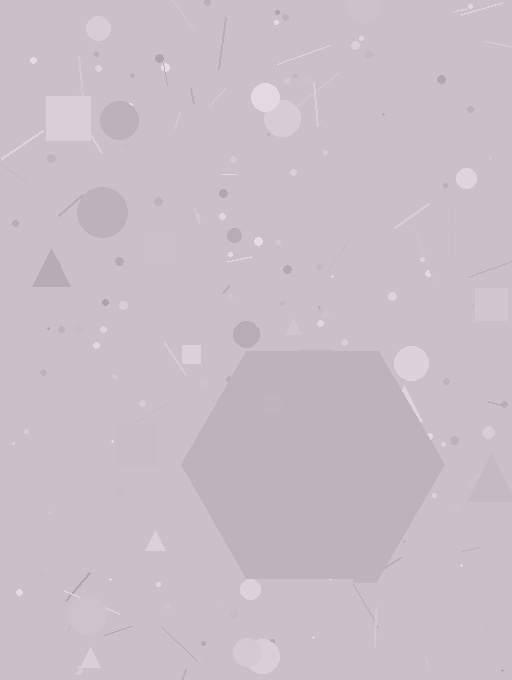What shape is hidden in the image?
A hexagon is hidden in the image.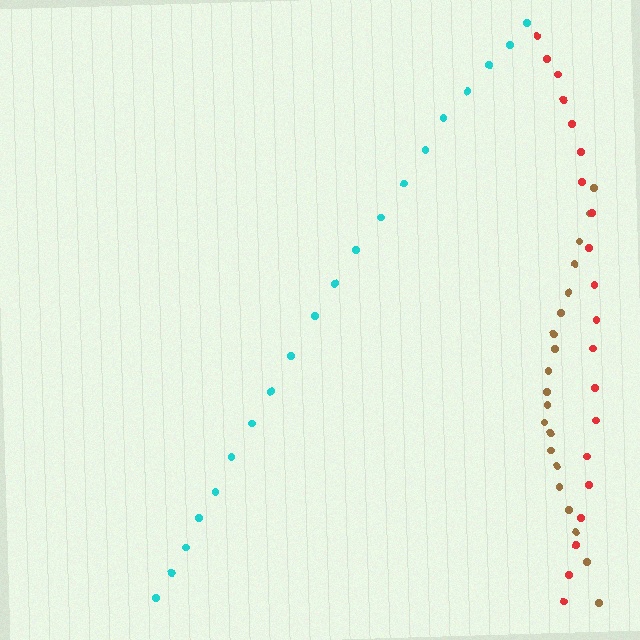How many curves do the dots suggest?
There are 3 distinct paths.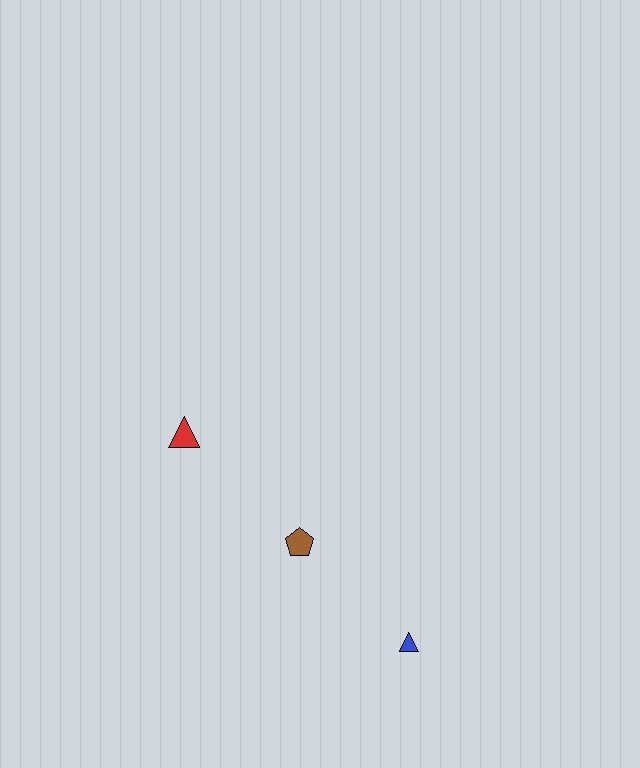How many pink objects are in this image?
There are no pink objects.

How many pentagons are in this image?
There is 1 pentagon.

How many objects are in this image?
There are 3 objects.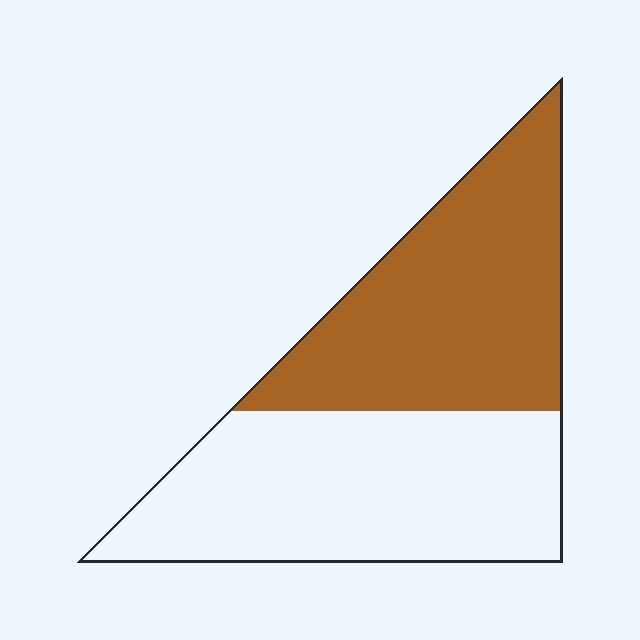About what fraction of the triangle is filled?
About one half (1/2).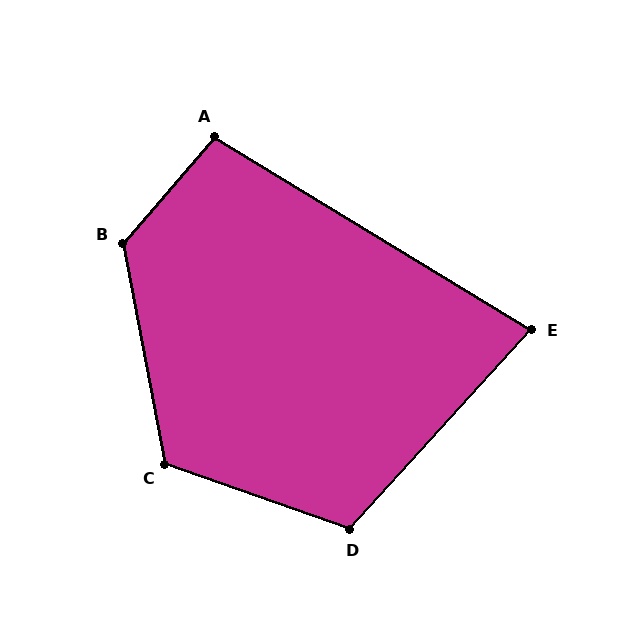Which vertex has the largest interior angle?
B, at approximately 128 degrees.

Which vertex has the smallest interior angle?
E, at approximately 79 degrees.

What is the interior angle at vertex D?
Approximately 113 degrees (obtuse).